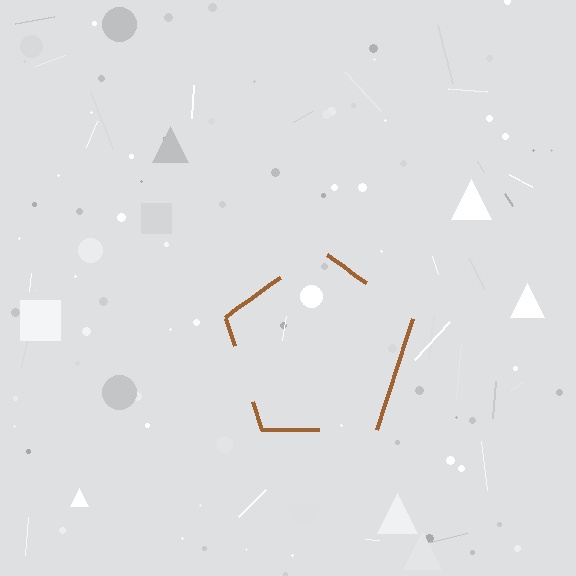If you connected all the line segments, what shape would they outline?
They would outline a pentagon.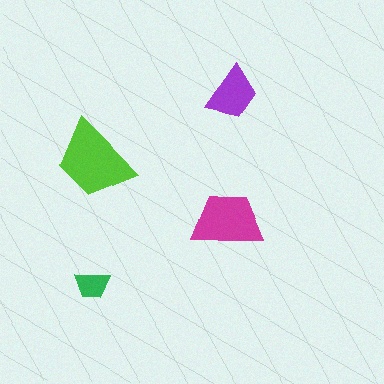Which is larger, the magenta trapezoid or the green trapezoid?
The magenta one.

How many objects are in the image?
There are 4 objects in the image.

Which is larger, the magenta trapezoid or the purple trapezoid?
The magenta one.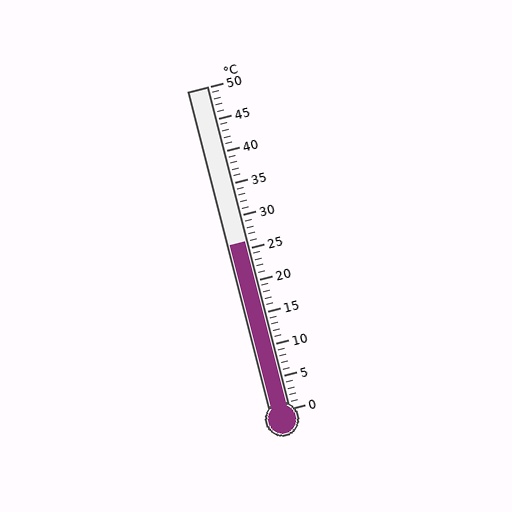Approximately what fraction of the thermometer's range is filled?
The thermometer is filled to approximately 50% of its range.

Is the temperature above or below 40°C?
The temperature is below 40°C.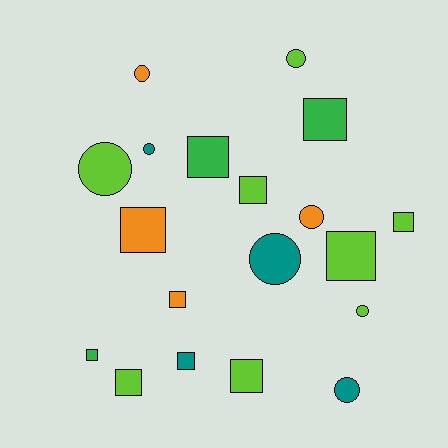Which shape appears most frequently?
Square, with 11 objects.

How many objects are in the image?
There are 19 objects.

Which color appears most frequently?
Lime, with 8 objects.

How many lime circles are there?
There are 3 lime circles.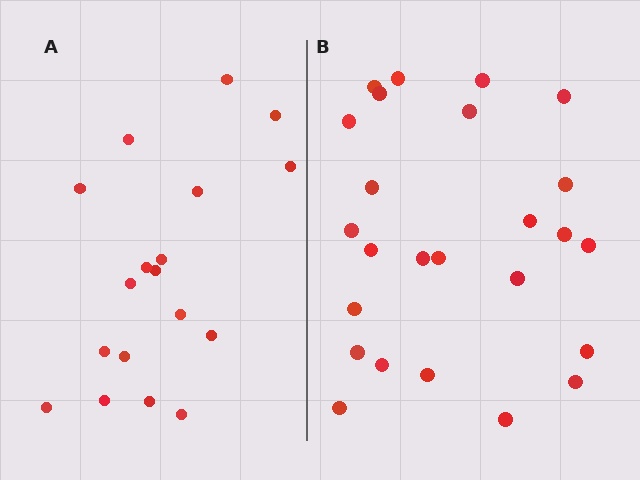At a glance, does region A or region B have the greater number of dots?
Region B (the right region) has more dots.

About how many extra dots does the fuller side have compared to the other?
Region B has roughly 8 or so more dots than region A.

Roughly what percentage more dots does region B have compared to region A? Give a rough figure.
About 40% more.